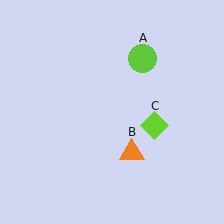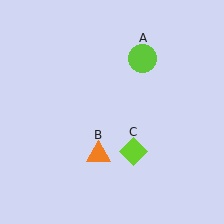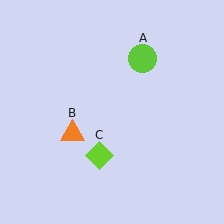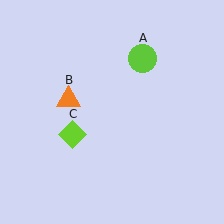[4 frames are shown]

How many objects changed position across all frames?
2 objects changed position: orange triangle (object B), lime diamond (object C).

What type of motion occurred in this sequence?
The orange triangle (object B), lime diamond (object C) rotated clockwise around the center of the scene.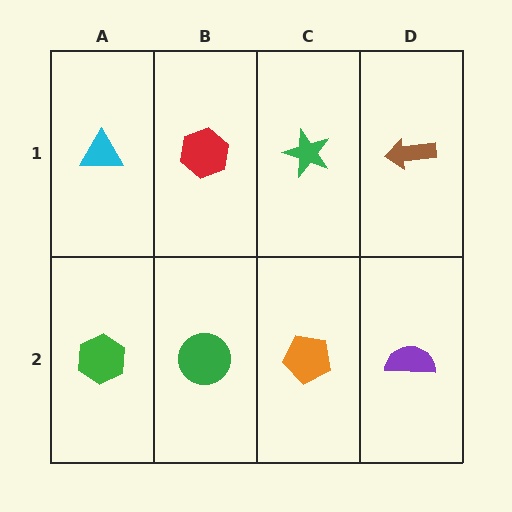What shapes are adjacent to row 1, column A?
A green hexagon (row 2, column A), a red hexagon (row 1, column B).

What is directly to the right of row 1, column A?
A red hexagon.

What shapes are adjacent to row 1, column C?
An orange pentagon (row 2, column C), a red hexagon (row 1, column B), a brown arrow (row 1, column D).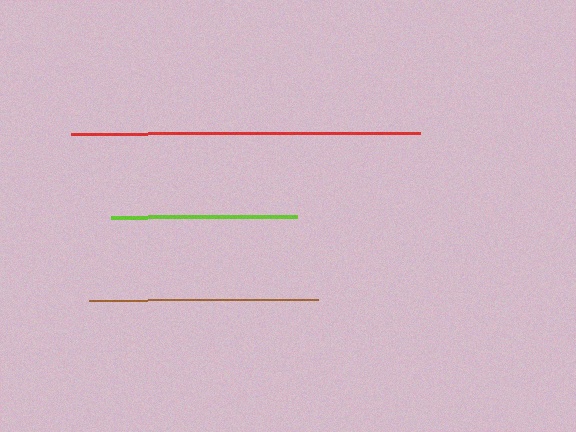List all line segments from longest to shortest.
From longest to shortest: red, brown, lime.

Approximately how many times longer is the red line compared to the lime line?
The red line is approximately 1.9 times the length of the lime line.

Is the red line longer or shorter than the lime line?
The red line is longer than the lime line.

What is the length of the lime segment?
The lime segment is approximately 186 pixels long.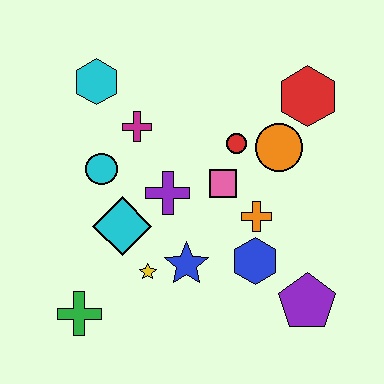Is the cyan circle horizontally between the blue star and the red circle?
No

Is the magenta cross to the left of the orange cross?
Yes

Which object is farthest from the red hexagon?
The green cross is farthest from the red hexagon.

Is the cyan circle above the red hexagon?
No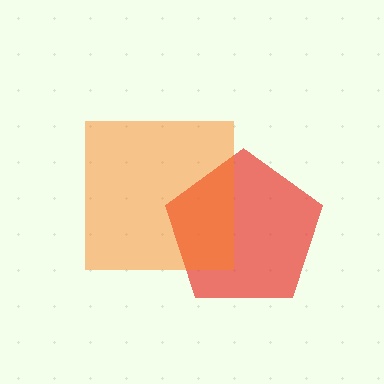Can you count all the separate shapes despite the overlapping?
Yes, there are 2 separate shapes.